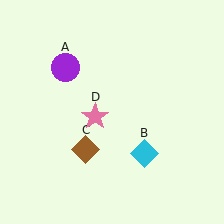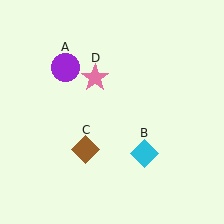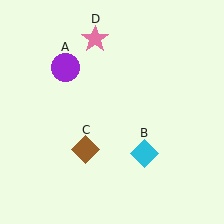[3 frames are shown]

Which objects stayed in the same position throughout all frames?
Purple circle (object A) and cyan diamond (object B) and brown diamond (object C) remained stationary.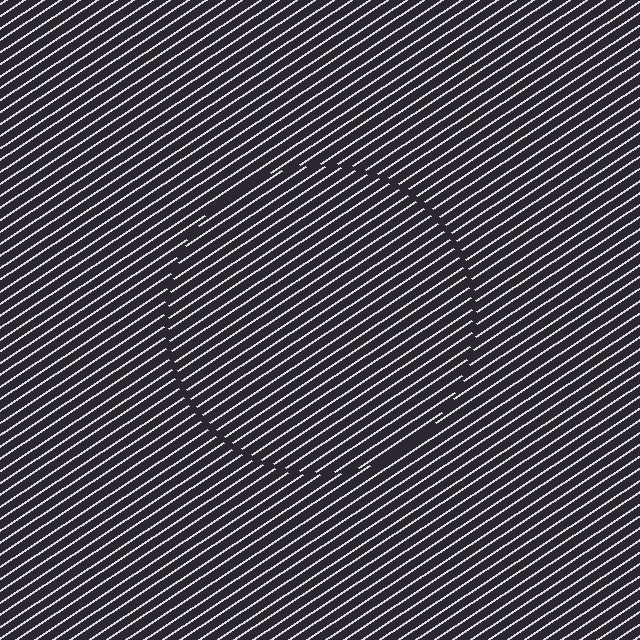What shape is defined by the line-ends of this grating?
An illusory circle. The interior of the shape contains the same grating, shifted by half a period — the contour is defined by the phase discontinuity where line-ends from the inner and outer gratings abut.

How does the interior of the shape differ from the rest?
The interior of the shape contains the same grating, shifted by half a period — the contour is defined by the phase discontinuity where line-ends from the inner and outer gratings abut.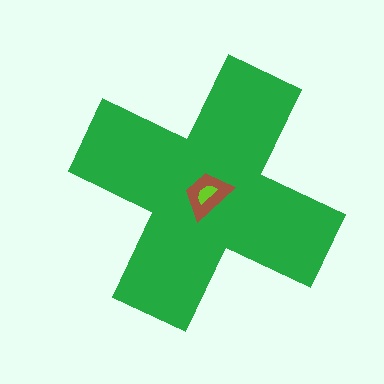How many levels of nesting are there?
3.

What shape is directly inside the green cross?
The brown trapezoid.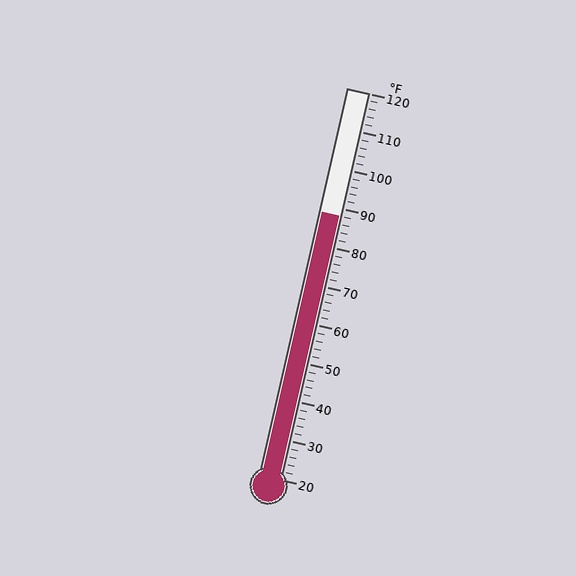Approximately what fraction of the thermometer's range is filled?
The thermometer is filled to approximately 70% of its range.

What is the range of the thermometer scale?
The thermometer scale ranges from 20°F to 120°F.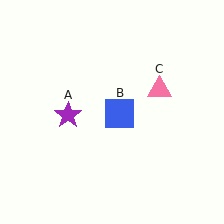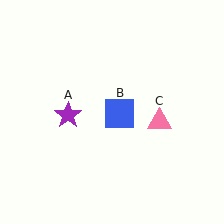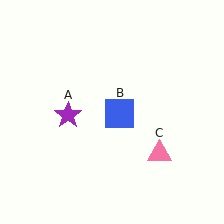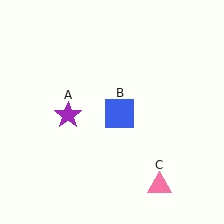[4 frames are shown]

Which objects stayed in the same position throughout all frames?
Purple star (object A) and blue square (object B) remained stationary.